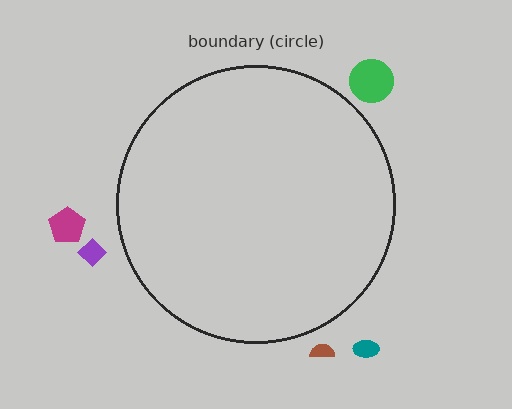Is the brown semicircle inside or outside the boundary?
Outside.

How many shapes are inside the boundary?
0 inside, 5 outside.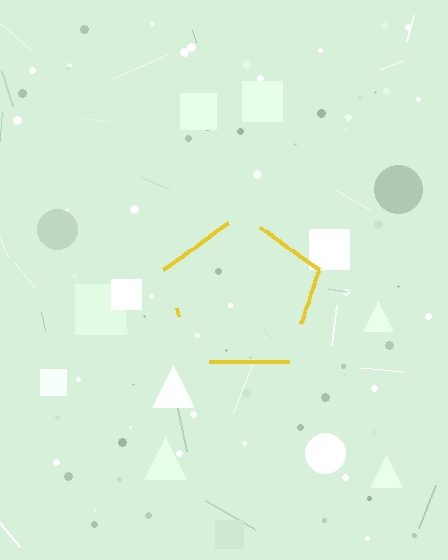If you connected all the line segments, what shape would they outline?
They would outline a pentagon.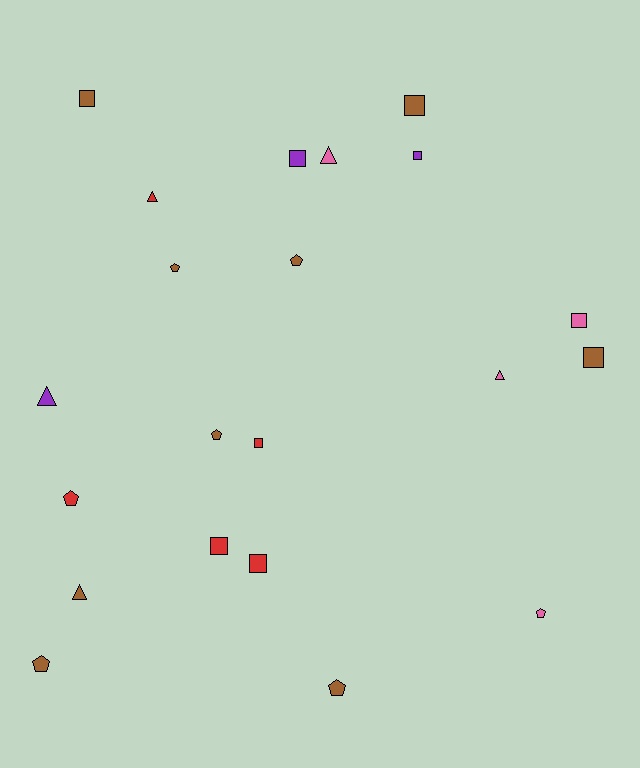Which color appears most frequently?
Brown, with 9 objects.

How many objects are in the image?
There are 21 objects.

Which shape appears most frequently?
Square, with 9 objects.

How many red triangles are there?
There is 1 red triangle.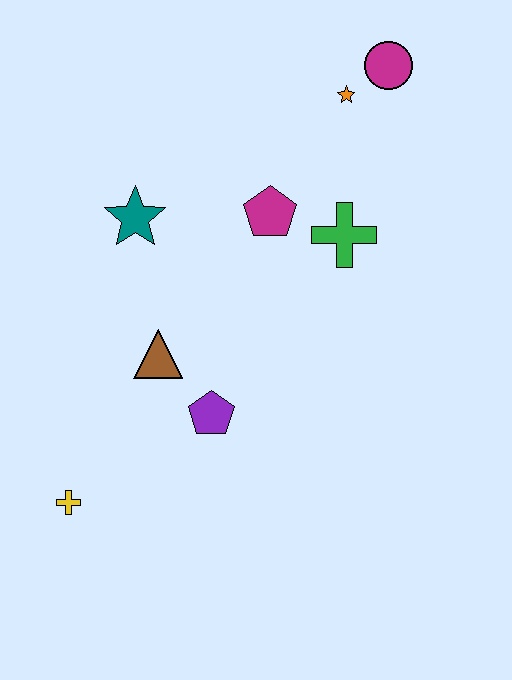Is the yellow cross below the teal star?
Yes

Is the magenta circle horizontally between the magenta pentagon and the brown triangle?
No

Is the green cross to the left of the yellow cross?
No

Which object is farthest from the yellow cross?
The magenta circle is farthest from the yellow cross.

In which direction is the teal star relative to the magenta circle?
The teal star is to the left of the magenta circle.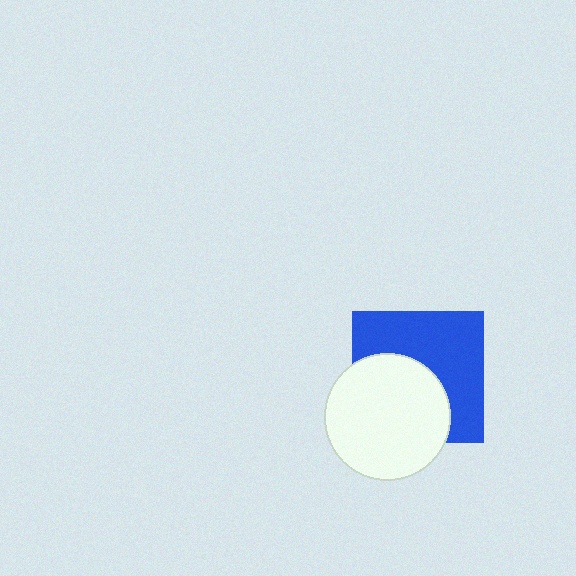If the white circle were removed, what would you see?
You would see the complete blue square.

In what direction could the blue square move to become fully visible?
The blue square could move toward the upper-right. That would shift it out from behind the white circle entirely.